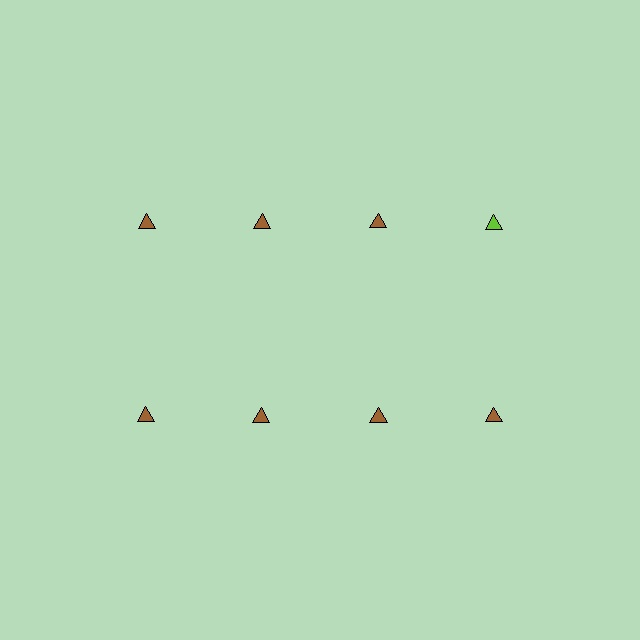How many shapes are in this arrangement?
There are 8 shapes arranged in a grid pattern.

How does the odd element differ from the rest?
It has a different color: lime instead of brown.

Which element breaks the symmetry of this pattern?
The lime triangle in the top row, second from right column breaks the symmetry. All other shapes are brown triangles.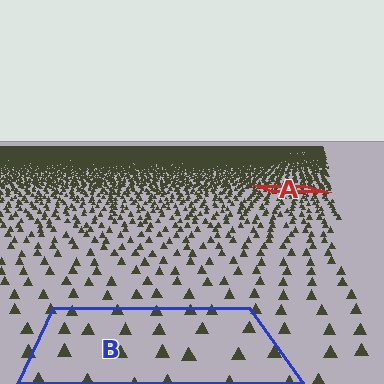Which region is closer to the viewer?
Region B is closer. The texture elements there are larger and more spread out.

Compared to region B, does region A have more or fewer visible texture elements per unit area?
Region A has more texture elements per unit area — they are packed more densely because it is farther away.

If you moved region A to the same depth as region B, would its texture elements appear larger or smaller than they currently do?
They would appear larger. At a closer depth, the same texture elements are projected at a bigger on-screen size.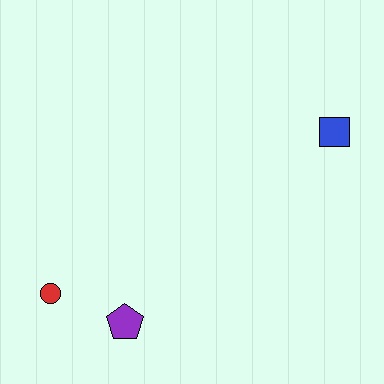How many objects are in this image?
There are 3 objects.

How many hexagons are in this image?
There are no hexagons.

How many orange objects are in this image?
There are no orange objects.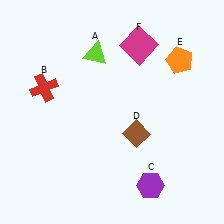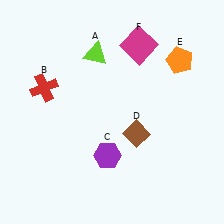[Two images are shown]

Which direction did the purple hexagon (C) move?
The purple hexagon (C) moved left.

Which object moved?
The purple hexagon (C) moved left.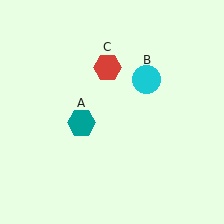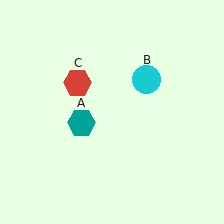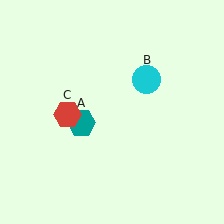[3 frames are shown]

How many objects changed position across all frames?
1 object changed position: red hexagon (object C).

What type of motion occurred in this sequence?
The red hexagon (object C) rotated counterclockwise around the center of the scene.